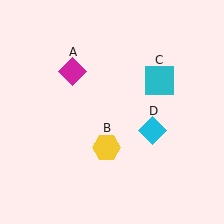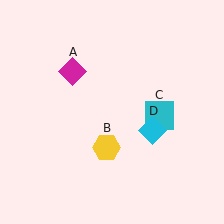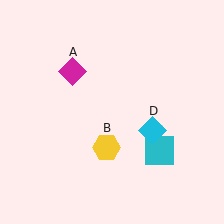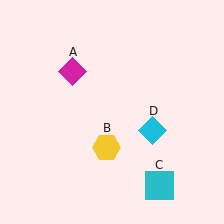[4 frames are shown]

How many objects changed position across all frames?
1 object changed position: cyan square (object C).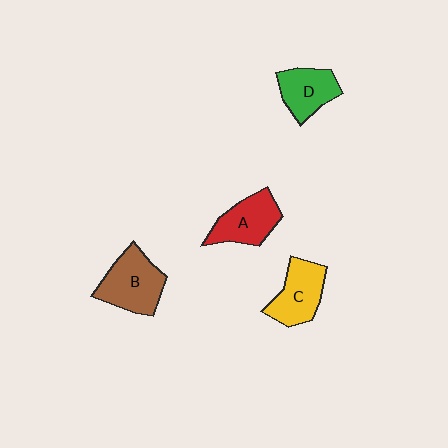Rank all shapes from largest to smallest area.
From largest to smallest: B (brown), C (yellow), A (red), D (green).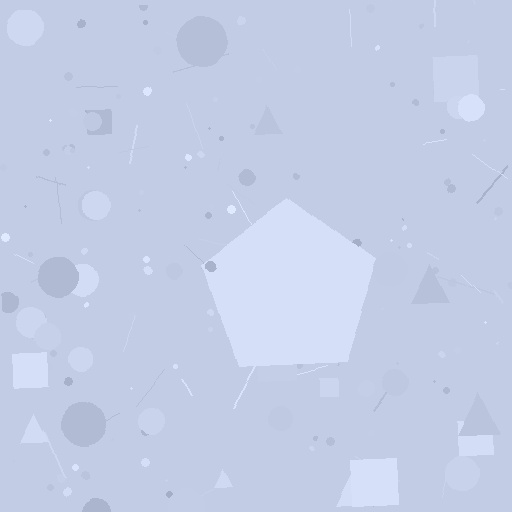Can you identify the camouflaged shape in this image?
The camouflaged shape is a pentagon.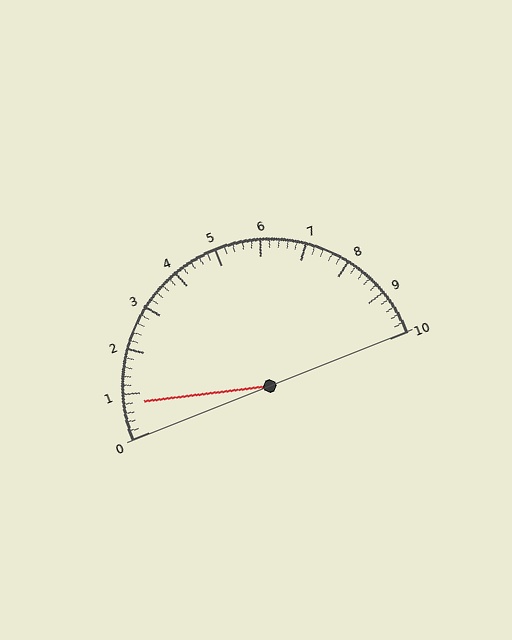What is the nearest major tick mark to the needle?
The nearest major tick mark is 1.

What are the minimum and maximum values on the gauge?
The gauge ranges from 0 to 10.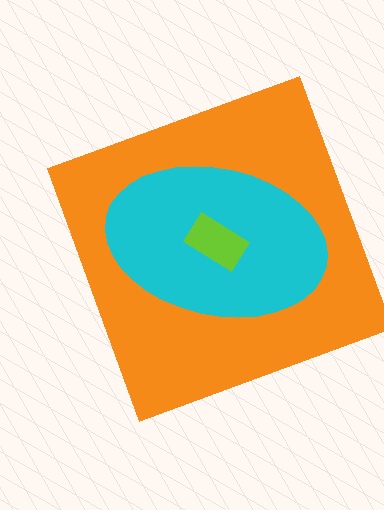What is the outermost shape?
The orange square.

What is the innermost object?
The lime rectangle.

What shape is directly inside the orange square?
The cyan ellipse.